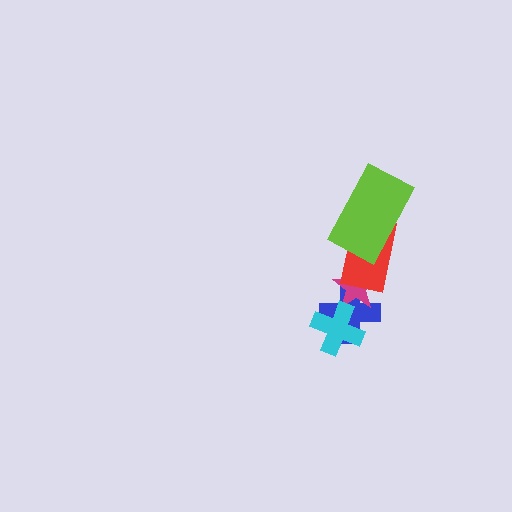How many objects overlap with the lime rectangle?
1 object overlaps with the lime rectangle.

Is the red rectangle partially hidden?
Yes, it is partially covered by another shape.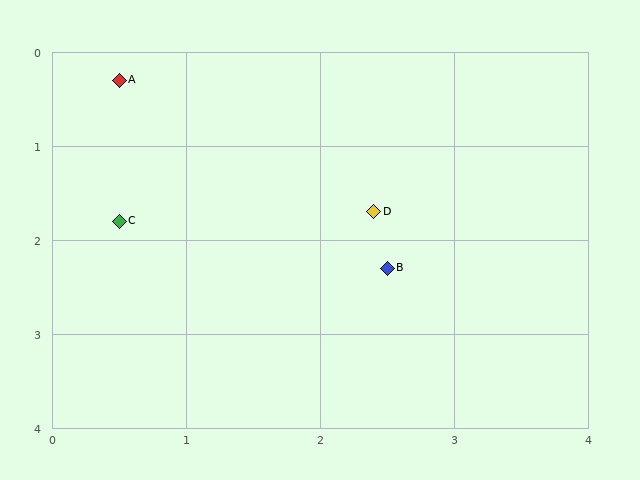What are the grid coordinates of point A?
Point A is at approximately (0.5, 0.3).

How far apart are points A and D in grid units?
Points A and D are about 2.4 grid units apart.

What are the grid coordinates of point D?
Point D is at approximately (2.4, 1.7).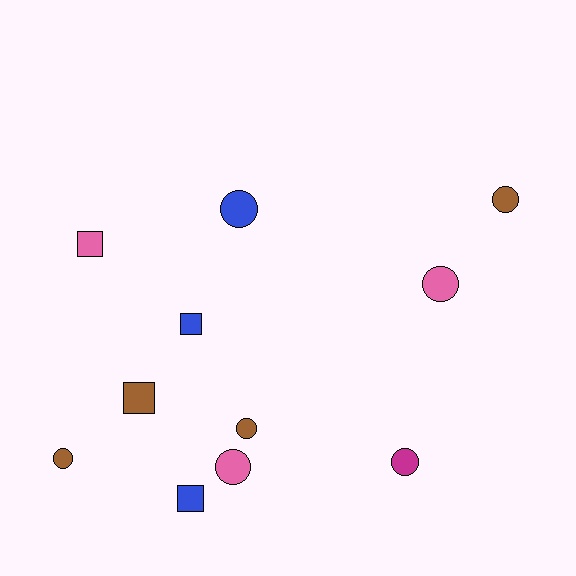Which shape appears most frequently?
Circle, with 7 objects.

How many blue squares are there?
There are 2 blue squares.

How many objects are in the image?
There are 11 objects.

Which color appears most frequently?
Brown, with 4 objects.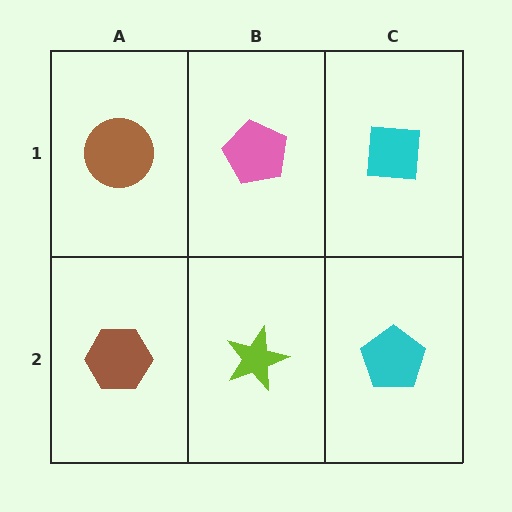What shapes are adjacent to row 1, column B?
A lime star (row 2, column B), a brown circle (row 1, column A), a cyan square (row 1, column C).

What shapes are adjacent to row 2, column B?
A pink pentagon (row 1, column B), a brown hexagon (row 2, column A), a cyan pentagon (row 2, column C).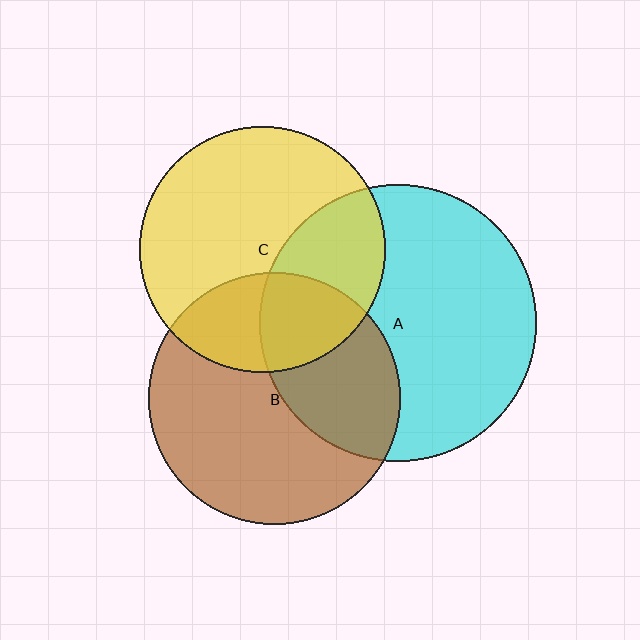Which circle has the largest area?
Circle A (cyan).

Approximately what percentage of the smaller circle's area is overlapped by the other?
Approximately 30%.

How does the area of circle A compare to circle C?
Approximately 1.3 times.